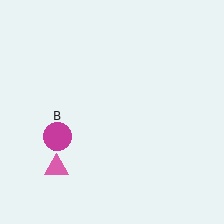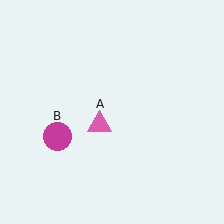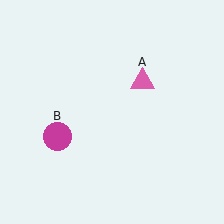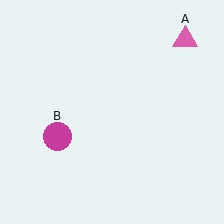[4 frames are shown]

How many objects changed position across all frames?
1 object changed position: pink triangle (object A).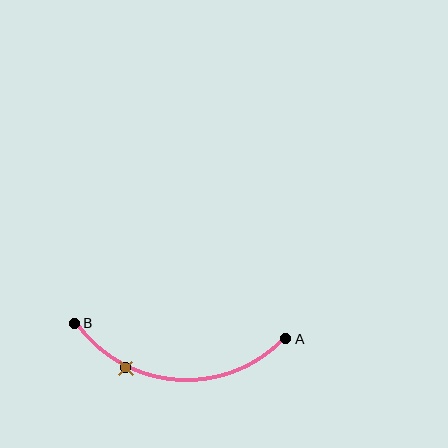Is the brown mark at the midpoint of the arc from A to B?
No. The brown mark lies on the arc but is closer to endpoint B. The arc midpoint would be at the point on the curve equidistant along the arc from both A and B.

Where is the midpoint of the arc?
The arc midpoint is the point on the curve farthest from the straight line joining A and B. It sits below that line.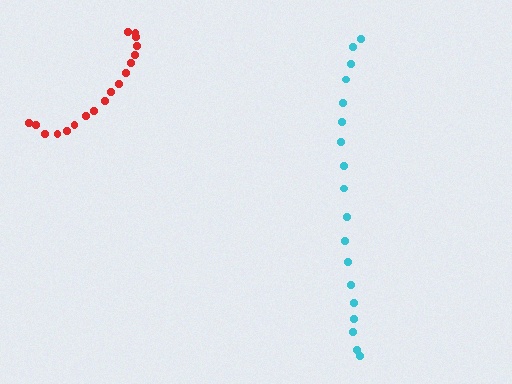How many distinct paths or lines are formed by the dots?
There are 2 distinct paths.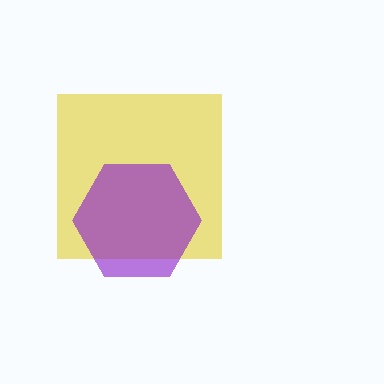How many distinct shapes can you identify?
There are 2 distinct shapes: a yellow square, a purple hexagon.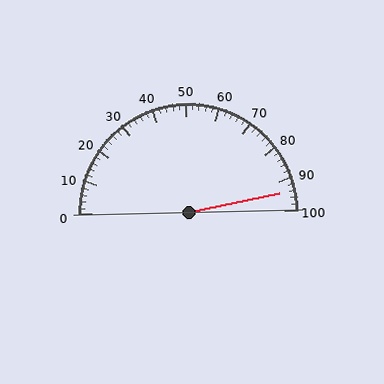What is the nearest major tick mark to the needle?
The nearest major tick mark is 90.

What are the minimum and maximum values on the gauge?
The gauge ranges from 0 to 100.